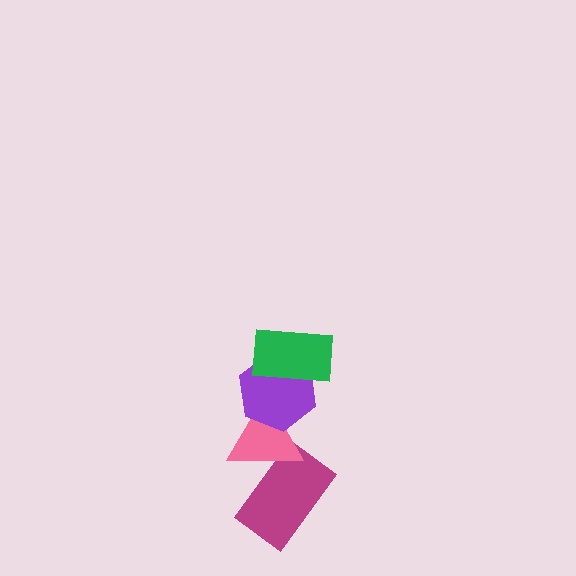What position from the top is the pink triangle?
The pink triangle is 3rd from the top.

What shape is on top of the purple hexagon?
The green rectangle is on top of the purple hexagon.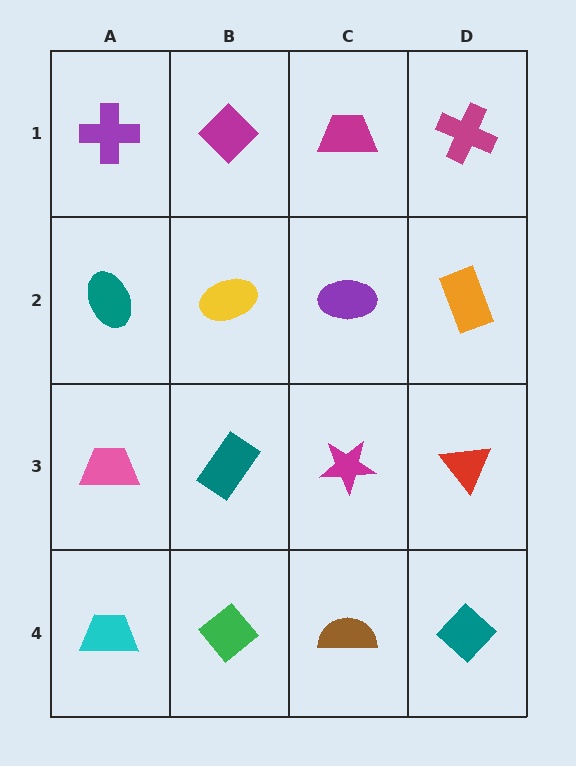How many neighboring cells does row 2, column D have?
3.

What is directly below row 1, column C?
A purple ellipse.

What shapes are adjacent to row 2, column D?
A magenta cross (row 1, column D), a red triangle (row 3, column D), a purple ellipse (row 2, column C).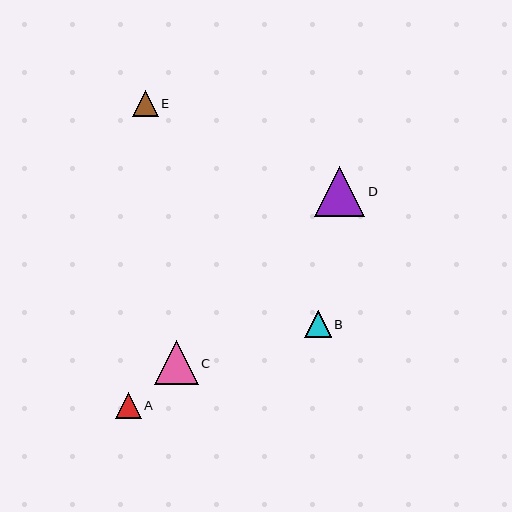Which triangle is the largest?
Triangle D is the largest with a size of approximately 50 pixels.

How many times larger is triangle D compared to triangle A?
Triangle D is approximately 2.0 times the size of triangle A.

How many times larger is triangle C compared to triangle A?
Triangle C is approximately 1.7 times the size of triangle A.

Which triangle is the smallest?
Triangle A is the smallest with a size of approximately 25 pixels.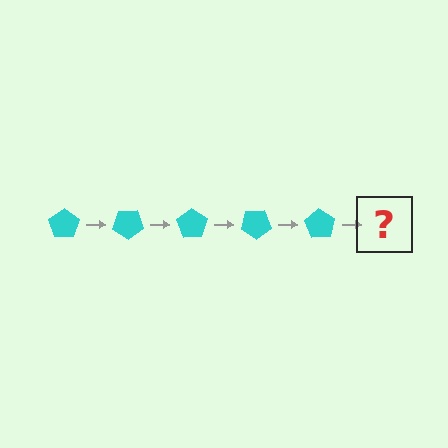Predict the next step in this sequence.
The next step is a cyan pentagon rotated 175 degrees.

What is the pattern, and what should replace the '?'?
The pattern is that the pentagon rotates 35 degrees each step. The '?' should be a cyan pentagon rotated 175 degrees.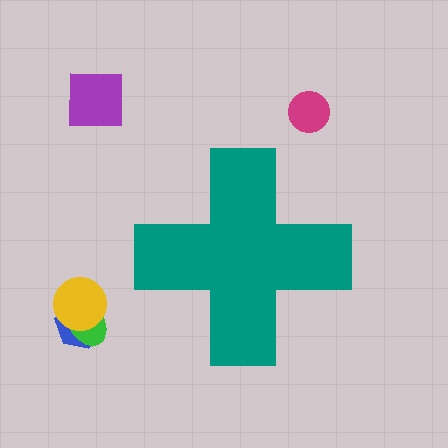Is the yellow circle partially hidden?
No, the yellow circle is fully visible.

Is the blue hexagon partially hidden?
No, the blue hexagon is fully visible.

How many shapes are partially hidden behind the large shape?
0 shapes are partially hidden.